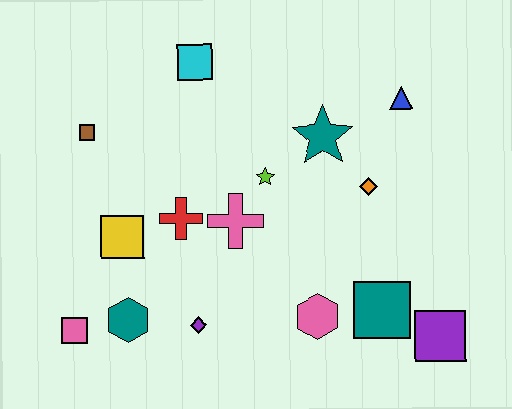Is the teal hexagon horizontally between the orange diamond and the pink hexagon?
No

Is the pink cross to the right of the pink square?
Yes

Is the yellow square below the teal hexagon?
No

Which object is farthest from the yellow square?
The purple square is farthest from the yellow square.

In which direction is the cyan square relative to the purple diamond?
The cyan square is above the purple diamond.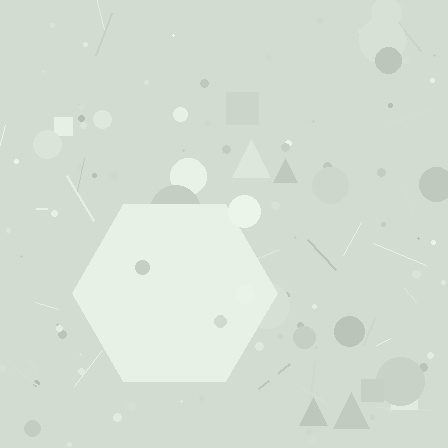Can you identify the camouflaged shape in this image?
The camouflaged shape is a hexagon.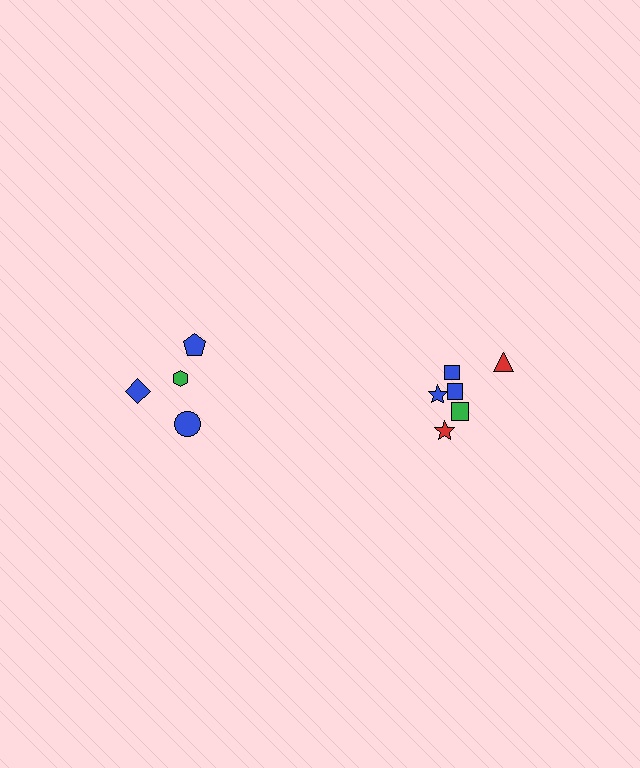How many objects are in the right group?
There are 6 objects.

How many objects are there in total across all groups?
There are 10 objects.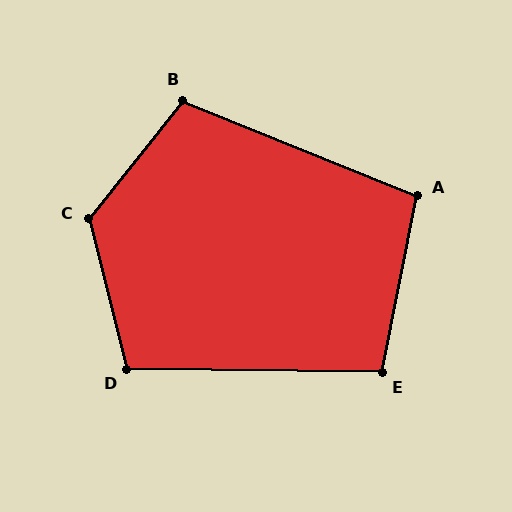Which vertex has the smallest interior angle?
E, at approximately 100 degrees.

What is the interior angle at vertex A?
Approximately 101 degrees (obtuse).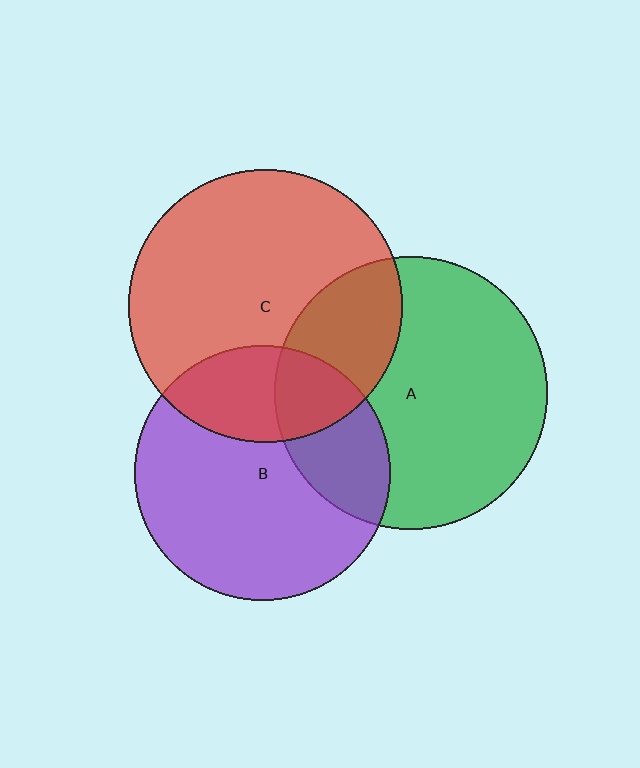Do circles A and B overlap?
Yes.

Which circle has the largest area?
Circle C (red).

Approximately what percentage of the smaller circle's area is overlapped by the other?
Approximately 25%.